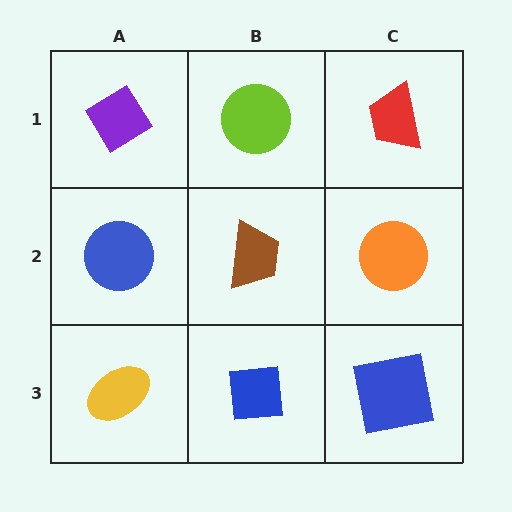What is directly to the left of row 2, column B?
A blue circle.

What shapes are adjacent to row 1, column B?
A brown trapezoid (row 2, column B), a purple diamond (row 1, column A), a red trapezoid (row 1, column C).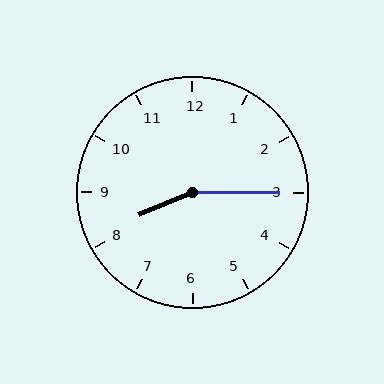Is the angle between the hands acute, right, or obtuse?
It is obtuse.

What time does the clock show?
8:15.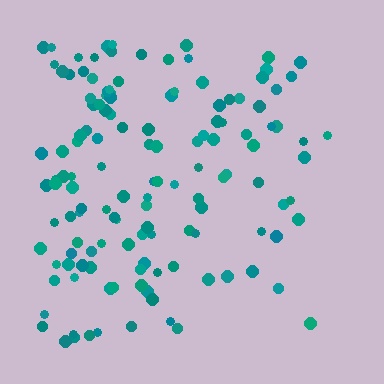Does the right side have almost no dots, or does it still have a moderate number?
Still a moderate number, just noticeably fewer than the left.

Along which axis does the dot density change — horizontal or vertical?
Horizontal.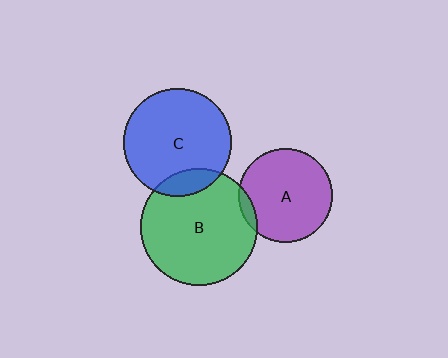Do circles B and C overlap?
Yes.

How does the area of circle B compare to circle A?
Approximately 1.6 times.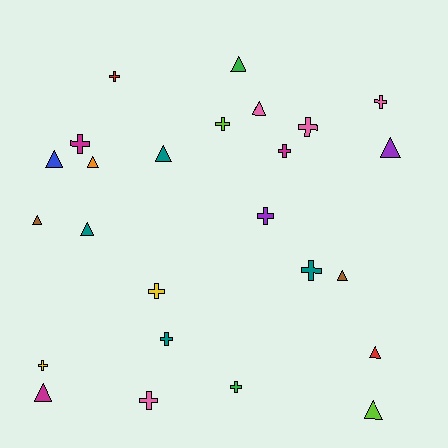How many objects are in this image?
There are 25 objects.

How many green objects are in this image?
There are 2 green objects.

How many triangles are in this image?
There are 12 triangles.